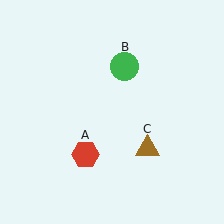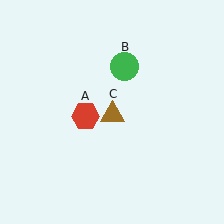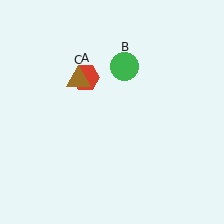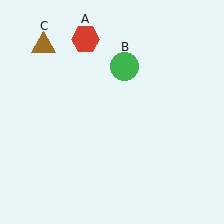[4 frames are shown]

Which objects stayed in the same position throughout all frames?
Green circle (object B) remained stationary.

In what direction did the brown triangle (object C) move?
The brown triangle (object C) moved up and to the left.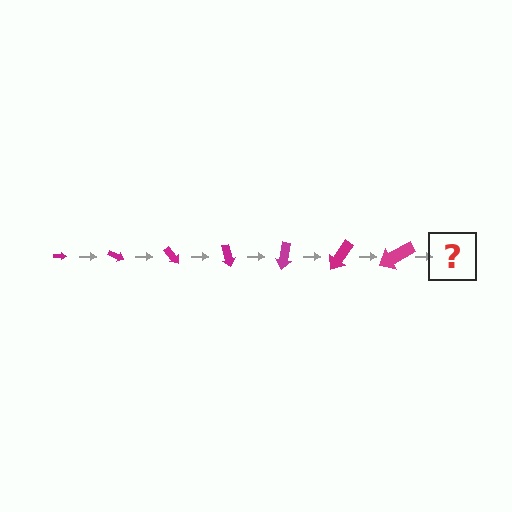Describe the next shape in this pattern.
It should be an arrow, larger than the previous one and rotated 175 degrees from the start.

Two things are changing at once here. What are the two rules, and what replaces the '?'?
The two rules are that the arrow grows larger each step and it rotates 25 degrees each step. The '?' should be an arrow, larger than the previous one and rotated 175 degrees from the start.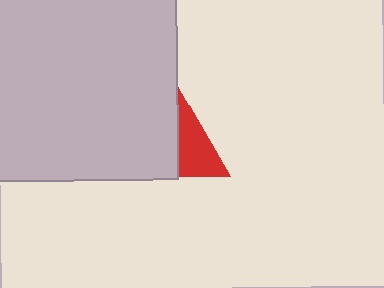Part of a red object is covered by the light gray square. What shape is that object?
It is a triangle.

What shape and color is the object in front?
The object in front is a light gray square.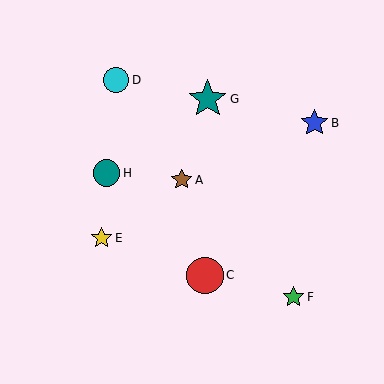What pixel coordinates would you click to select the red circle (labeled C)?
Click at (205, 275) to select the red circle C.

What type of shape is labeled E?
Shape E is a yellow star.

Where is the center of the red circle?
The center of the red circle is at (205, 275).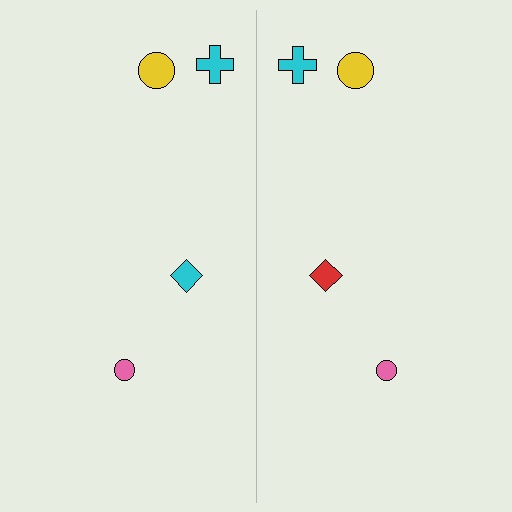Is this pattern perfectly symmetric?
No, the pattern is not perfectly symmetric. The red diamond on the right side breaks the symmetry — its mirror counterpart is cyan.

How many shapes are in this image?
There are 8 shapes in this image.